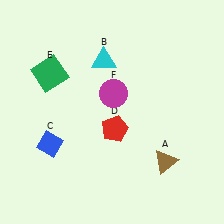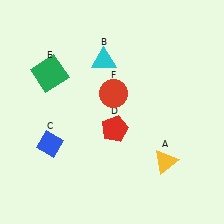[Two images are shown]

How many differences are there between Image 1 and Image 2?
There are 2 differences between the two images.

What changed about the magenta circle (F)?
In Image 1, F is magenta. In Image 2, it changed to red.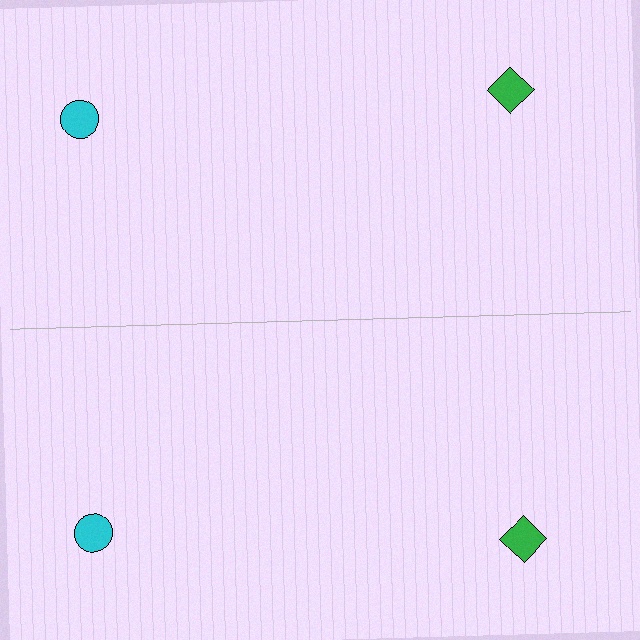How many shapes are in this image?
There are 4 shapes in this image.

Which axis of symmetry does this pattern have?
The pattern has a horizontal axis of symmetry running through the center of the image.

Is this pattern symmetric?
Yes, this pattern has bilateral (reflection) symmetry.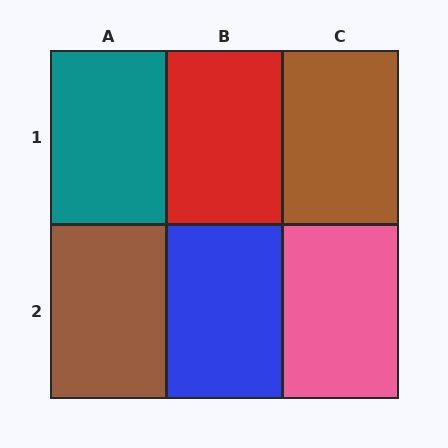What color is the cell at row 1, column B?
Red.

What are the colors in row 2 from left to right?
Brown, blue, pink.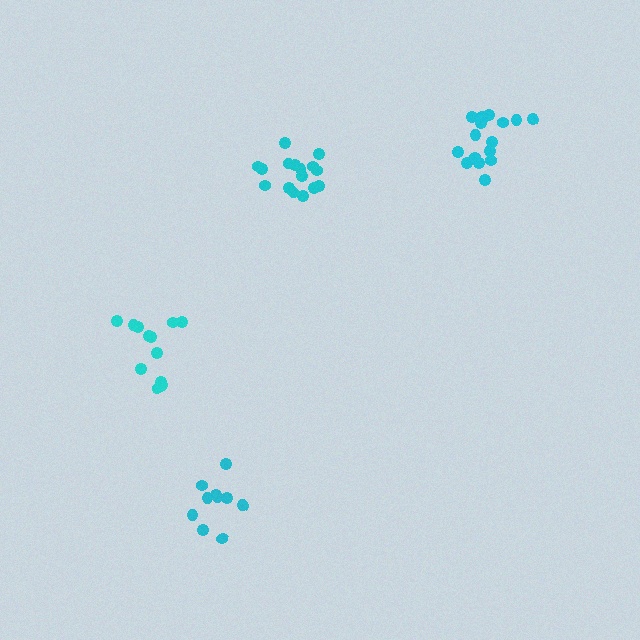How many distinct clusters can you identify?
There are 4 distinct clusters.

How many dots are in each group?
Group 1: 16 dots, Group 2: 17 dots, Group 3: 11 dots, Group 4: 12 dots (56 total).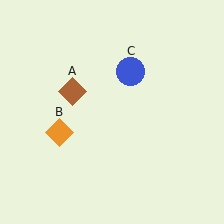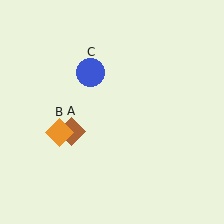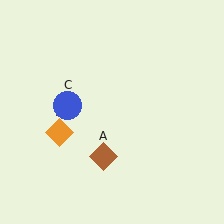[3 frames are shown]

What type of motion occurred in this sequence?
The brown diamond (object A), blue circle (object C) rotated counterclockwise around the center of the scene.